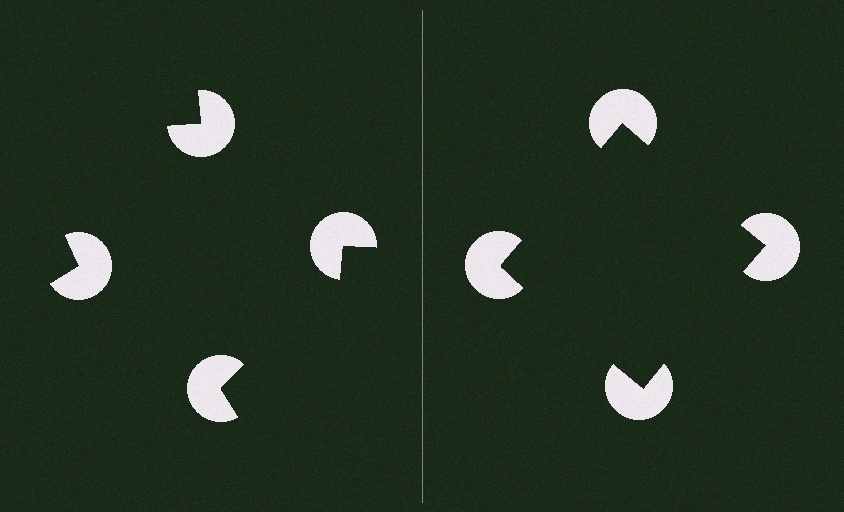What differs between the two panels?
The pac-man discs are positioned identically on both sides; only the wedge orientations differ. On the right they align to a square; on the left they are misaligned.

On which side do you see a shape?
An illusory square appears on the right side. On the left side the wedge cuts are rotated, so no coherent shape forms.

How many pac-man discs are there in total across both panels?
8 — 4 on each side.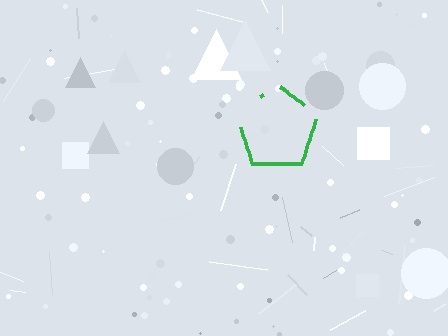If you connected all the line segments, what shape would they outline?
They would outline a pentagon.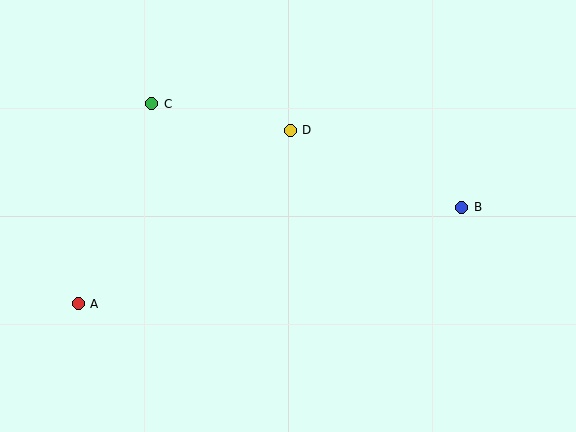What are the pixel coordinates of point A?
Point A is at (78, 304).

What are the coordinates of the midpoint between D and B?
The midpoint between D and B is at (376, 169).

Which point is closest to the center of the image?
Point D at (290, 130) is closest to the center.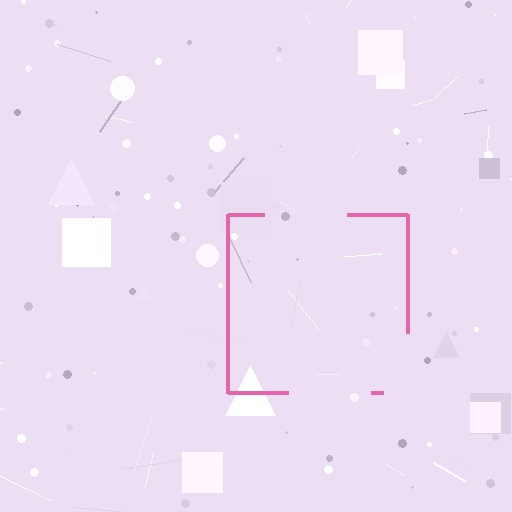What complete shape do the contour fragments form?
The contour fragments form a square.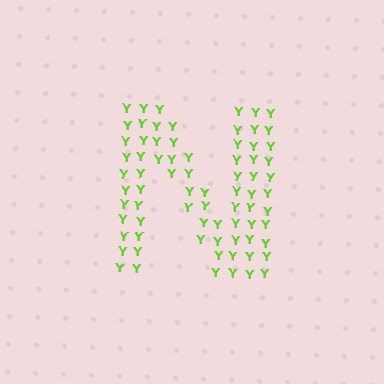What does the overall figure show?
The overall figure shows the letter N.